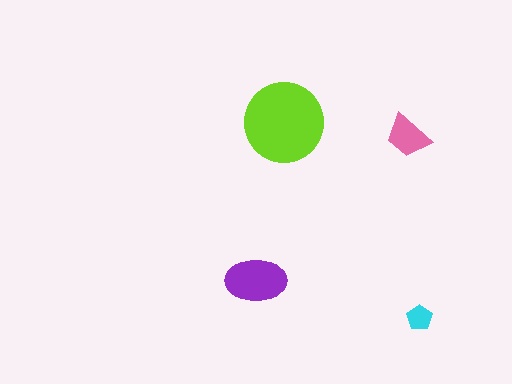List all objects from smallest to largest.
The cyan pentagon, the pink trapezoid, the purple ellipse, the lime circle.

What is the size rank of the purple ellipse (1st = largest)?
2nd.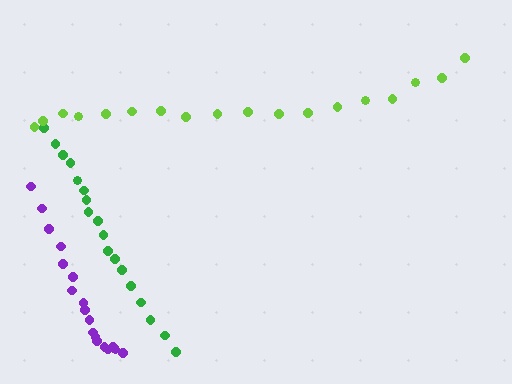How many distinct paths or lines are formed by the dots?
There are 3 distinct paths.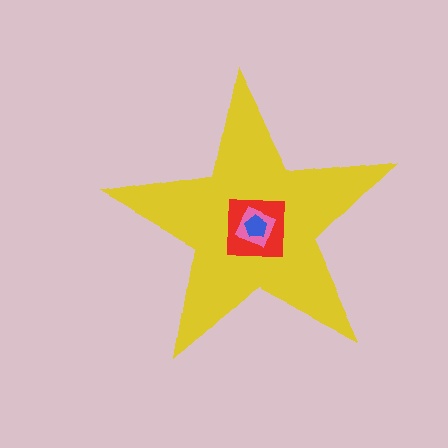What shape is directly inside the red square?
The pink square.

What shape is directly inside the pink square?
The blue pentagon.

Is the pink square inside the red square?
Yes.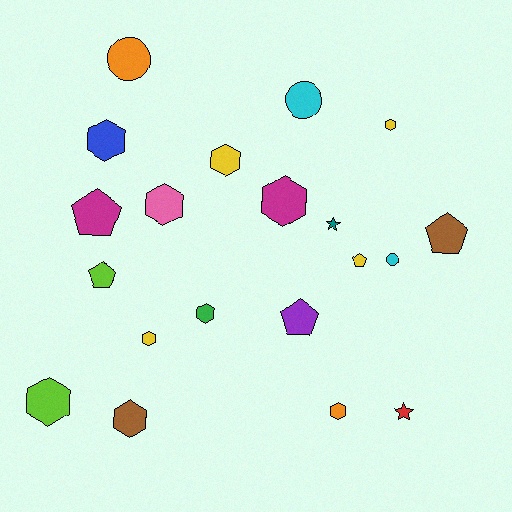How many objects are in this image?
There are 20 objects.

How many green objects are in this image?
There is 1 green object.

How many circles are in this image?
There are 3 circles.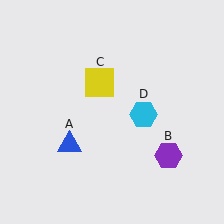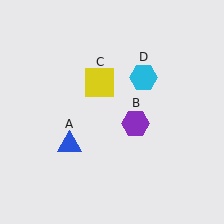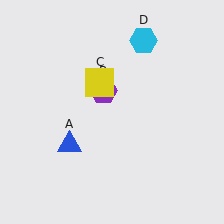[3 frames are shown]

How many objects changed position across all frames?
2 objects changed position: purple hexagon (object B), cyan hexagon (object D).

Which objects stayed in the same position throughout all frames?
Blue triangle (object A) and yellow square (object C) remained stationary.